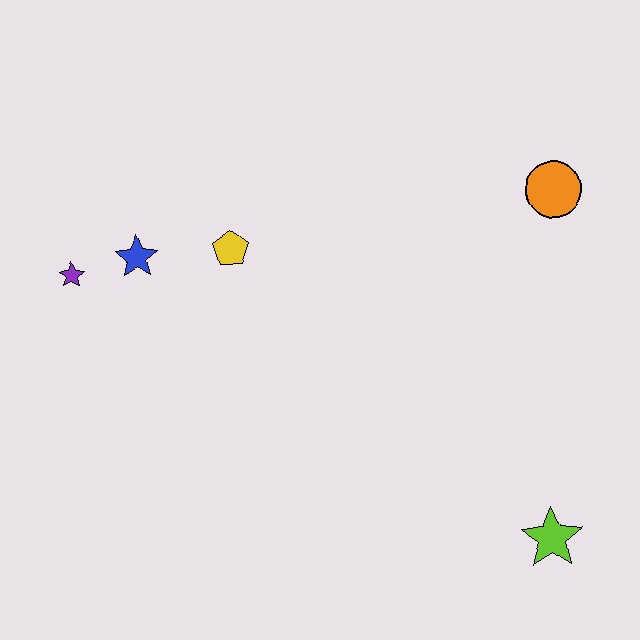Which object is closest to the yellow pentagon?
The blue star is closest to the yellow pentagon.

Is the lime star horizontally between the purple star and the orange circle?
Yes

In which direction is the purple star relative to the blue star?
The purple star is to the left of the blue star.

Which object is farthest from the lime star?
The purple star is farthest from the lime star.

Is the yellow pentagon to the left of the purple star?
No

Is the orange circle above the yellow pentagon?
Yes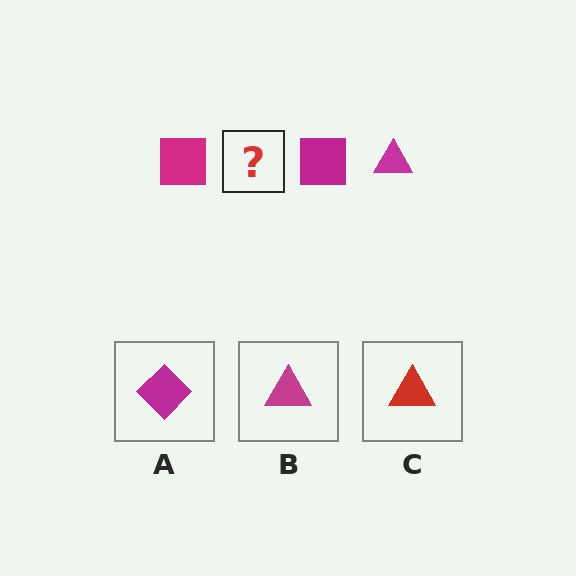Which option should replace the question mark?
Option B.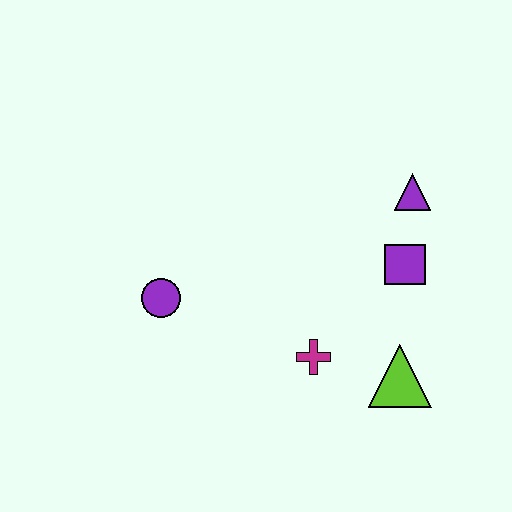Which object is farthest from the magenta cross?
The purple triangle is farthest from the magenta cross.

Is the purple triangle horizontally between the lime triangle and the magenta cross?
No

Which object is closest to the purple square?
The purple triangle is closest to the purple square.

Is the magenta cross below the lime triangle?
No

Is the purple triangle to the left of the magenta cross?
No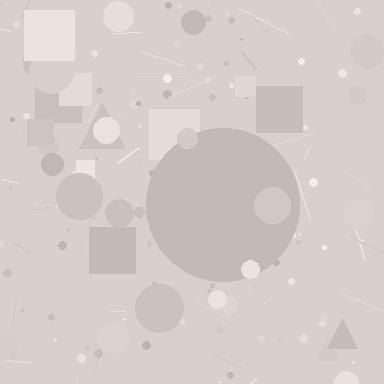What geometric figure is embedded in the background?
A circle is embedded in the background.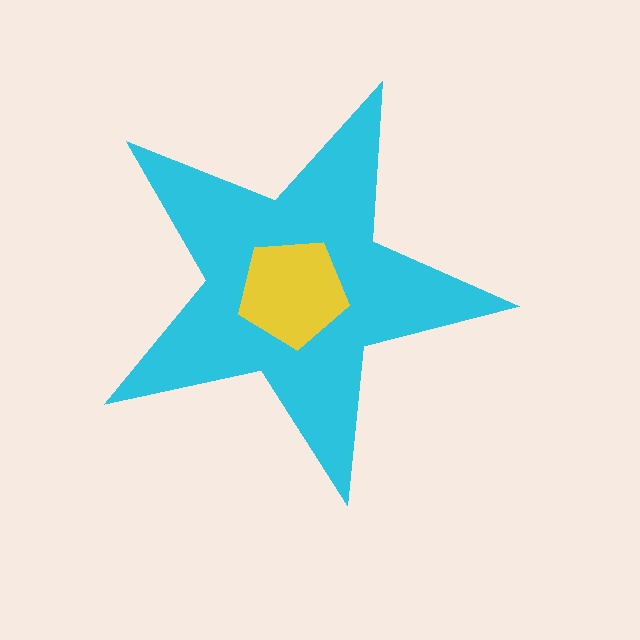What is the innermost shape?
The yellow pentagon.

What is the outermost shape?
The cyan star.